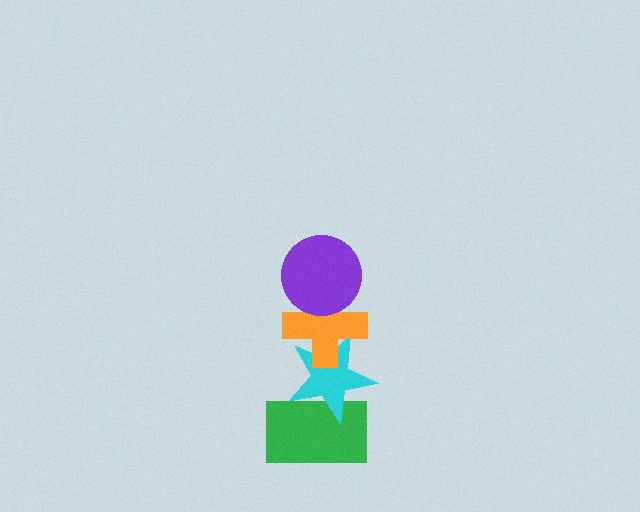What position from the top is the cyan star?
The cyan star is 3rd from the top.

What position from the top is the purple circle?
The purple circle is 1st from the top.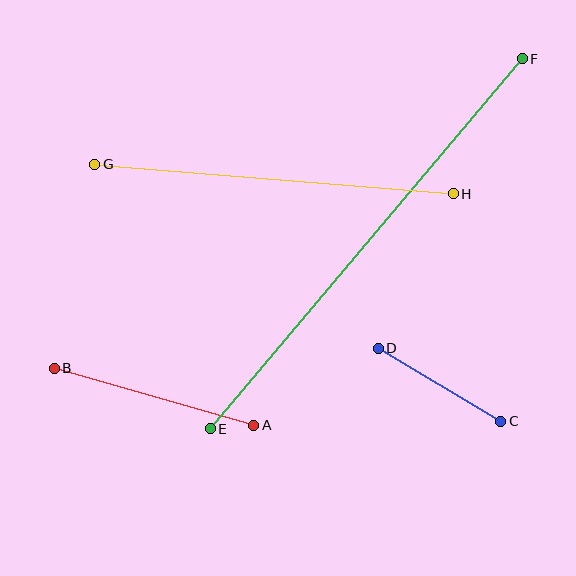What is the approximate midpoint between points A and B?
The midpoint is at approximately (154, 397) pixels.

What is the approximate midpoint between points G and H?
The midpoint is at approximately (274, 179) pixels.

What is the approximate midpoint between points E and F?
The midpoint is at approximately (366, 244) pixels.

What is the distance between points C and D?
The distance is approximately 143 pixels.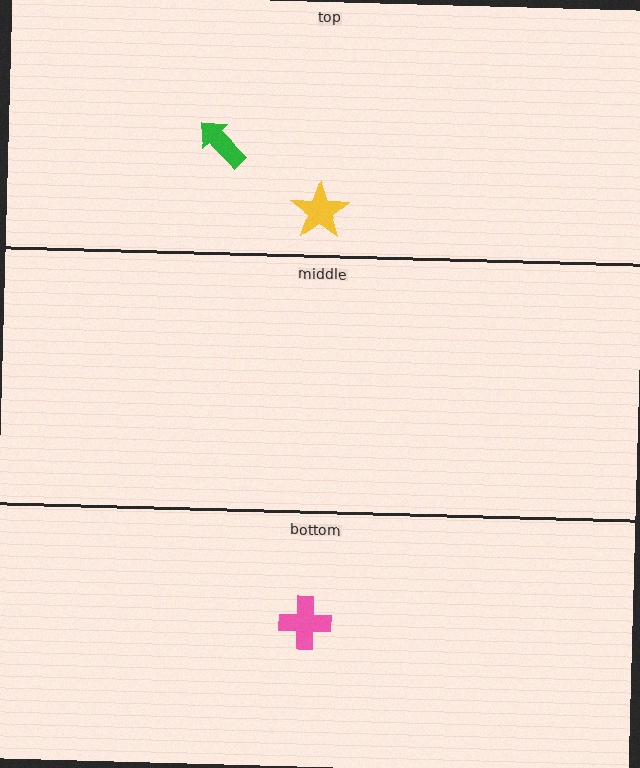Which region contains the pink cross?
The bottom region.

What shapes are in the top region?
The yellow star, the green arrow.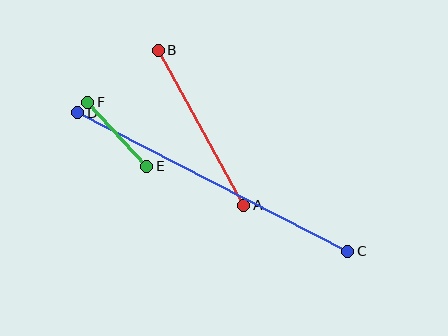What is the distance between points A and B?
The distance is approximately 177 pixels.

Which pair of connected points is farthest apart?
Points C and D are farthest apart.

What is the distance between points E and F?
The distance is approximately 87 pixels.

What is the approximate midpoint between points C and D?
The midpoint is at approximately (213, 182) pixels.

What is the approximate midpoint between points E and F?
The midpoint is at approximately (117, 134) pixels.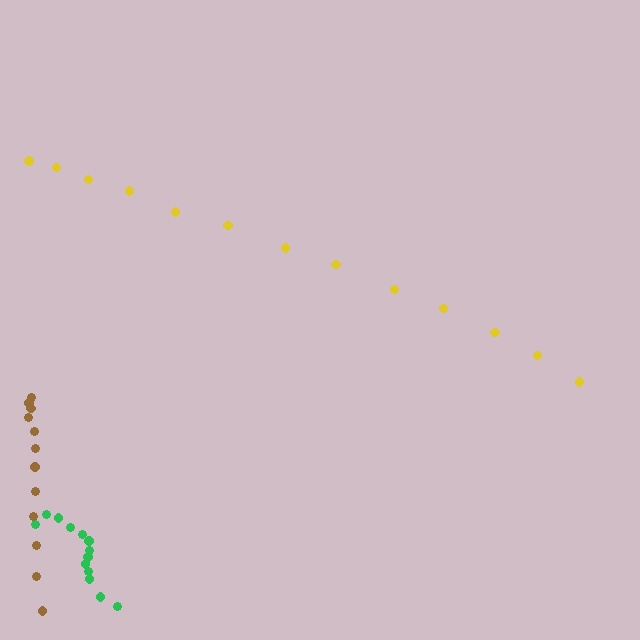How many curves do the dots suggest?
There are 3 distinct paths.